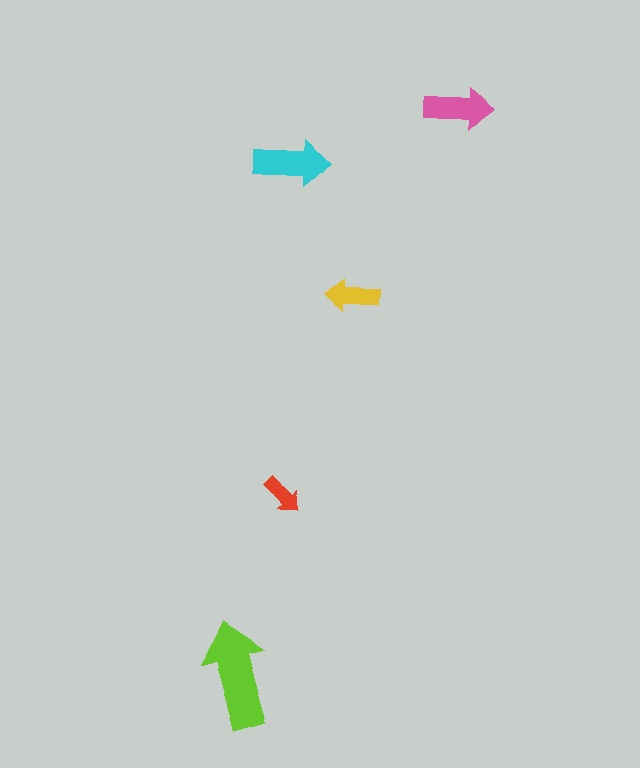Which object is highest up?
The pink arrow is topmost.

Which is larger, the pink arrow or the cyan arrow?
The cyan one.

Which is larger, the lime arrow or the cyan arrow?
The lime one.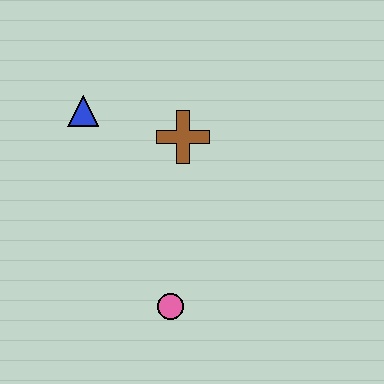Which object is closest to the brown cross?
The blue triangle is closest to the brown cross.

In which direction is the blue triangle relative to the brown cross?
The blue triangle is to the left of the brown cross.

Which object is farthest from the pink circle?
The blue triangle is farthest from the pink circle.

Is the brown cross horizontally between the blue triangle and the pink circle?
No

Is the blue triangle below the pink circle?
No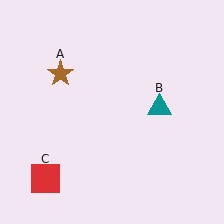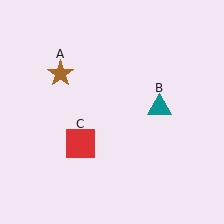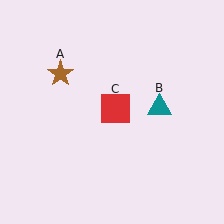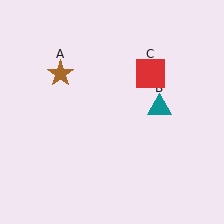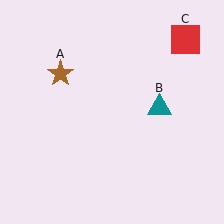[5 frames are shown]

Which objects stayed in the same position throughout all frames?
Brown star (object A) and teal triangle (object B) remained stationary.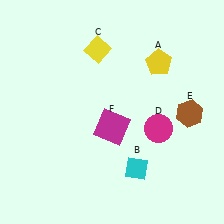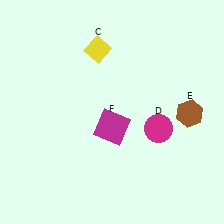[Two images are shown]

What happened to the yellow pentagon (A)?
The yellow pentagon (A) was removed in Image 2. It was in the top-right area of Image 1.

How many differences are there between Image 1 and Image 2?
There are 2 differences between the two images.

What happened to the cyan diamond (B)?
The cyan diamond (B) was removed in Image 2. It was in the bottom-right area of Image 1.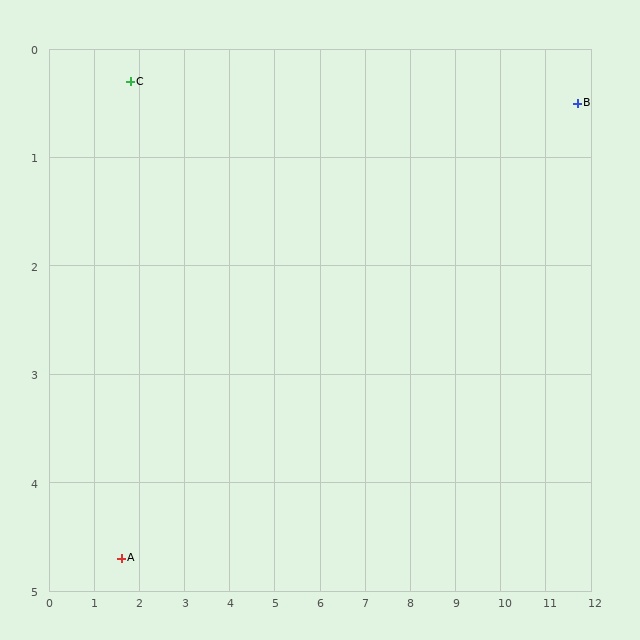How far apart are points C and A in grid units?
Points C and A are about 4.4 grid units apart.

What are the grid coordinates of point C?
Point C is at approximately (1.8, 0.3).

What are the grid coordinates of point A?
Point A is at approximately (1.6, 4.7).